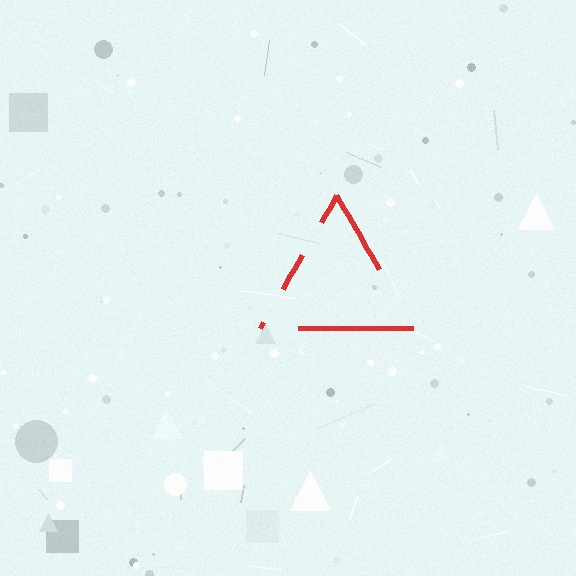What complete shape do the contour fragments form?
The contour fragments form a triangle.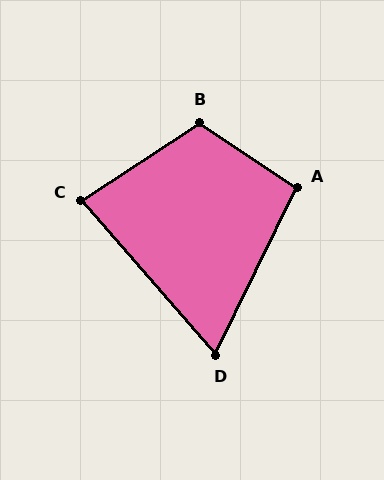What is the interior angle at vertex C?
Approximately 82 degrees (acute).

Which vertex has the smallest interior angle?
D, at approximately 67 degrees.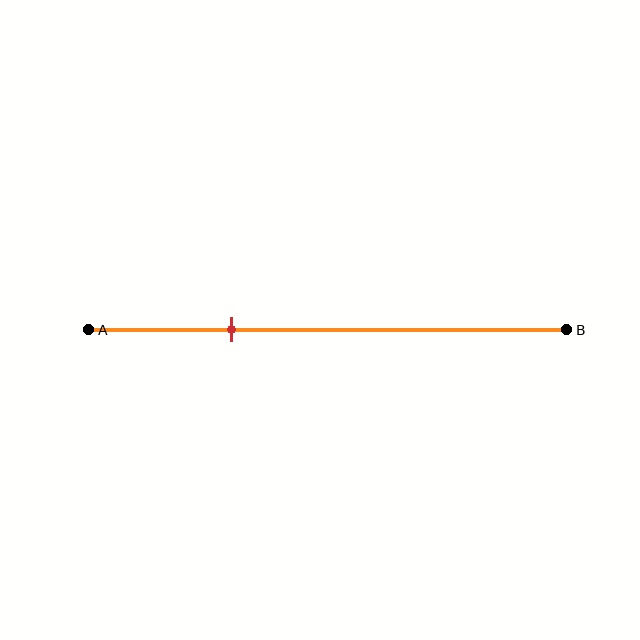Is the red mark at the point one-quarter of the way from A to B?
No, the mark is at about 30% from A, not at the 25% one-quarter point.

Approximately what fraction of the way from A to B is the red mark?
The red mark is approximately 30% of the way from A to B.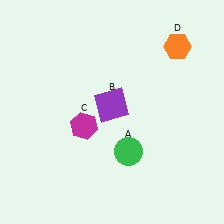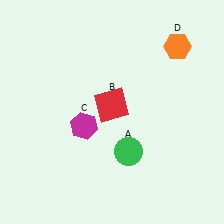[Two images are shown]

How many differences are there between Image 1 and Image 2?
There is 1 difference between the two images.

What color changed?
The square (B) changed from purple in Image 1 to red in Image 2.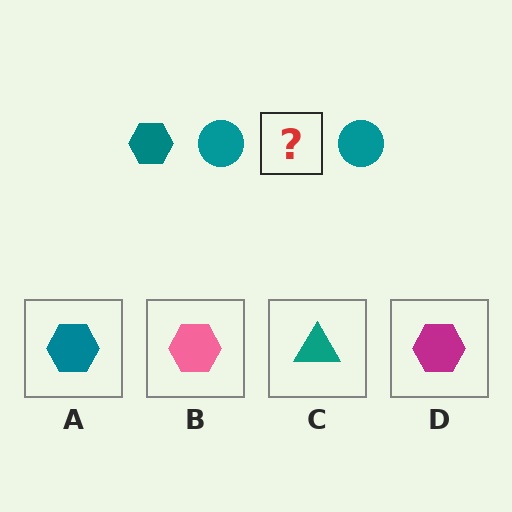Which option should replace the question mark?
Option A.